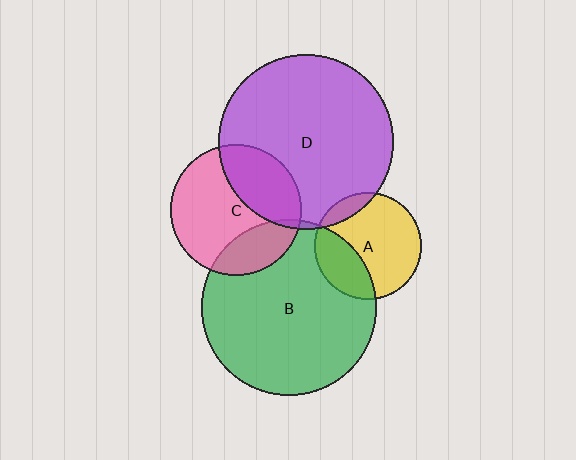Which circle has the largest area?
Circle B (green).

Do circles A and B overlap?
Yes.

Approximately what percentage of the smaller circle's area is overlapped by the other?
Approximately 30%.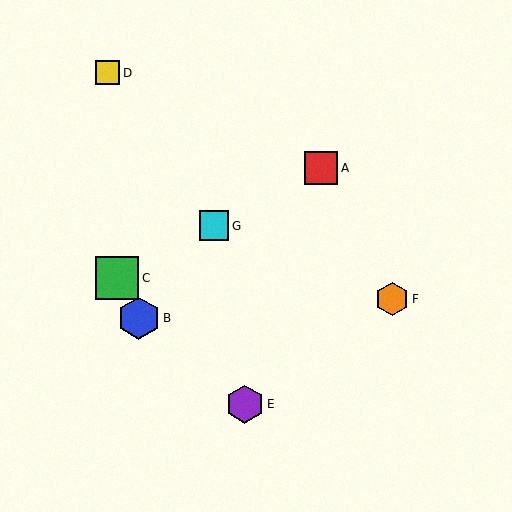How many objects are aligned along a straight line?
3 objects (A, C, G) are aligned along a straight line.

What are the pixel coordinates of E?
Object E is at (245, 404).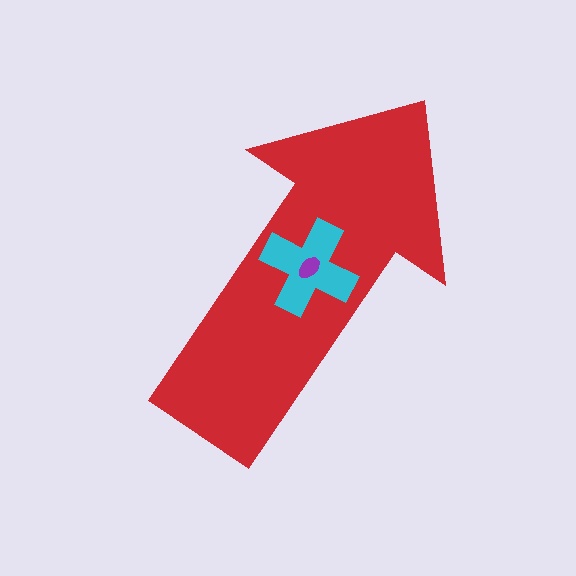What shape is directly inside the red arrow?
The cyan cross.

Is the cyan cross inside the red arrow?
Yes.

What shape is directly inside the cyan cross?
The purple ellipse.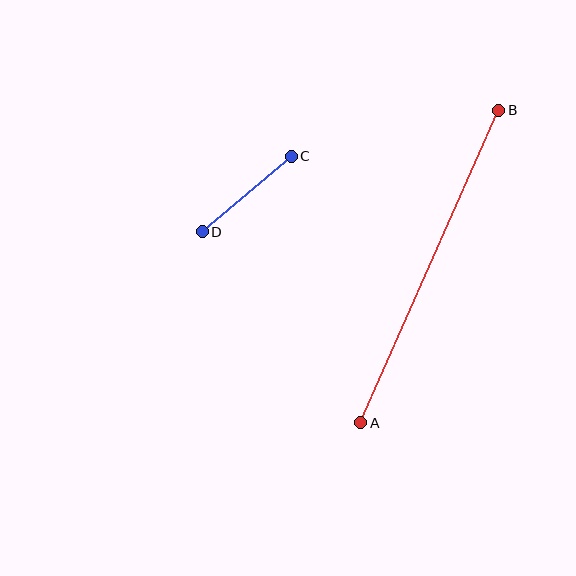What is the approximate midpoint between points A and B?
The midpoint is at approximately (430, 267) pixels.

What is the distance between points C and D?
The distance is approximately 117 pixels.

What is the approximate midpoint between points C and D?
The midpoint is at approximately (247, 194) pixels.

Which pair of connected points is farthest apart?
Points A and B are farthest apart.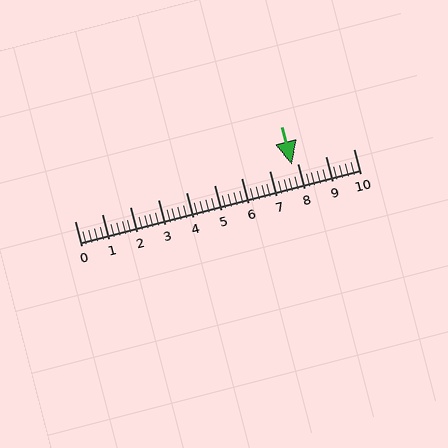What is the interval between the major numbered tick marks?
The major tick marks are spaced 1 units apart.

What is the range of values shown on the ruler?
The ruler shows values from 0 to 10.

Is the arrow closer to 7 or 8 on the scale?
The arrow is closer to 8.